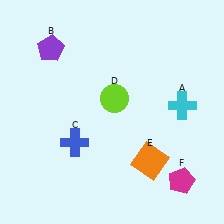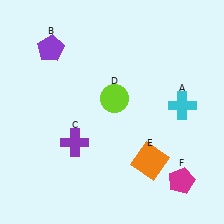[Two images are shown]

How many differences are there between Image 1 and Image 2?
There is 1 difference between the two images.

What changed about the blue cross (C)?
In Image 1, C is blue. In Image 2, it changed to purple.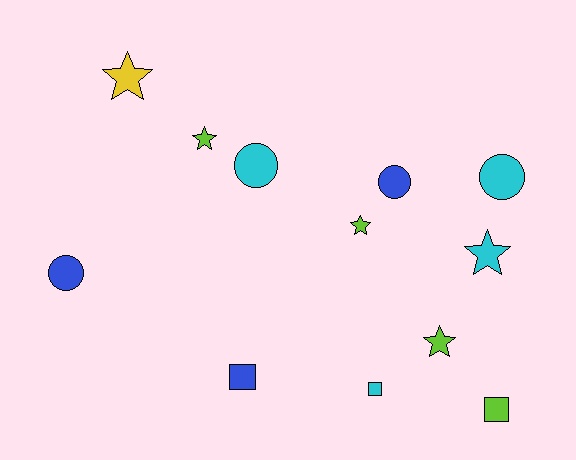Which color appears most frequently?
Cyan, with 4 objects.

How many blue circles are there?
There are 2 blue circles.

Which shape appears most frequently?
Star, with 5 objects.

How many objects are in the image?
There are 12 objects.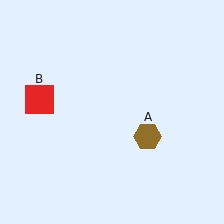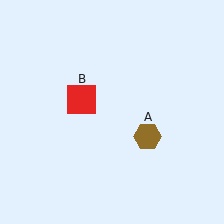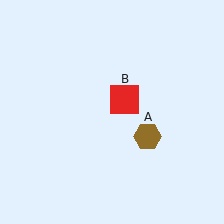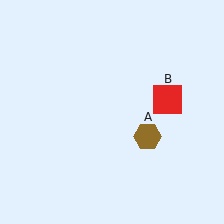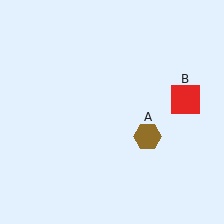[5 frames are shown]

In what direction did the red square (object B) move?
The red square (object B) moved right.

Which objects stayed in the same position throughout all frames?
Brown hexagon (object A) remained stationary.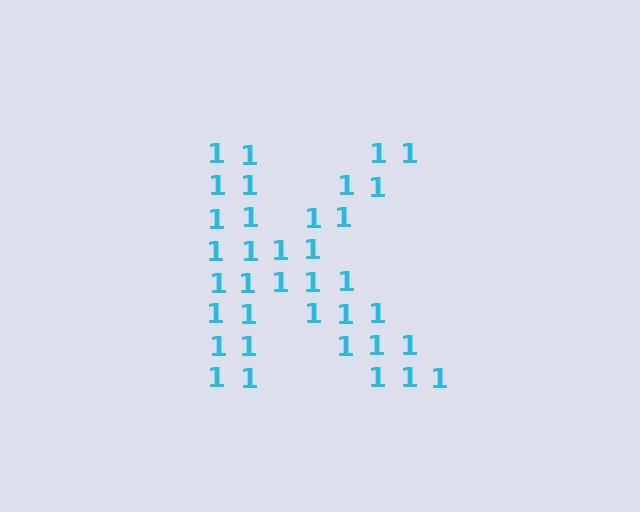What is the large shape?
The large shape is the letter K.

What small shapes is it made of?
It is made of small digit 1's.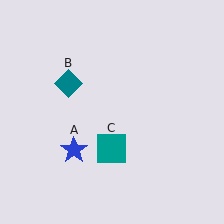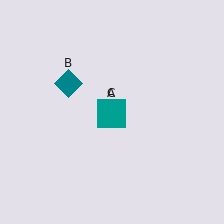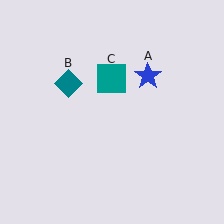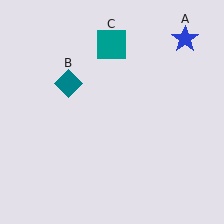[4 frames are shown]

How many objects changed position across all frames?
2 objects changed position: blue star (object A), teal square (object C).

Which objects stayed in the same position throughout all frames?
Teal diamond (object B) remained stationary.